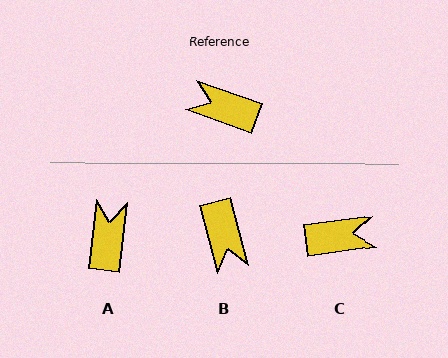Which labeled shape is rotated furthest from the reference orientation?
C, about 153 degrees away.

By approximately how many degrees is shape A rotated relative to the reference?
Approximately 77 degrees clockwise.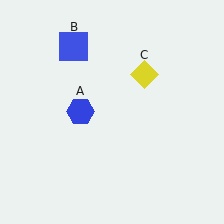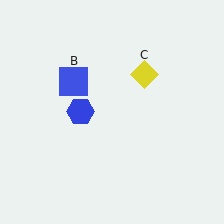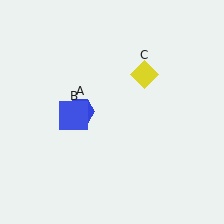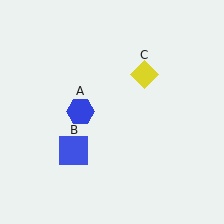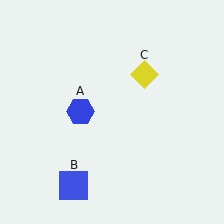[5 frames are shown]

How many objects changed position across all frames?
1 object changed position: blue square (object B).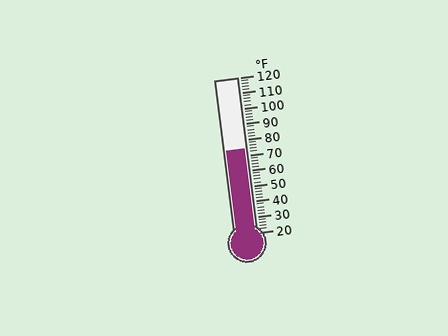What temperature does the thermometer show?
The thermometer shows approximately 74°F.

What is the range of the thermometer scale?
The thermometer scale ranges from 20°F to 120°F.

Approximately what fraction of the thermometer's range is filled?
The thermometer is filled to approximately 55% of its range.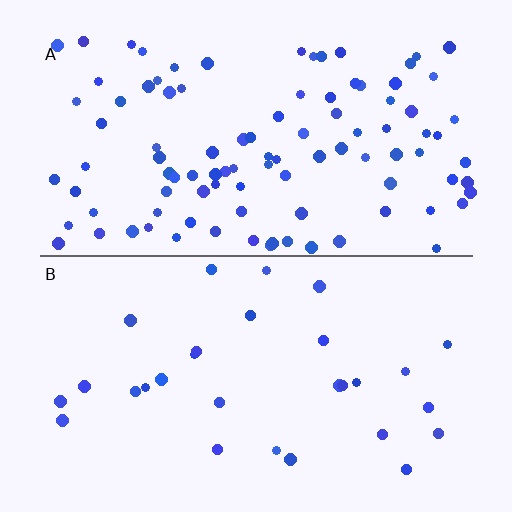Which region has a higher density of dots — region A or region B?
A (the top).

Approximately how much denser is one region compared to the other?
Approximately 3.4× — region A over region B.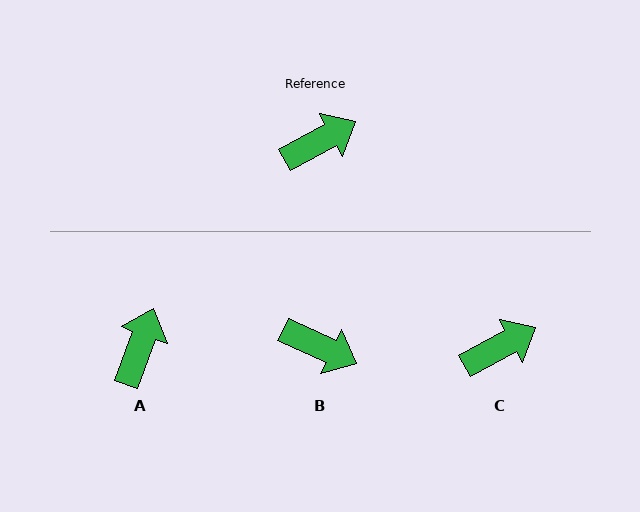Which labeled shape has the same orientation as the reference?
C.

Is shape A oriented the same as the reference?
No, it is off by about 42 degrees.